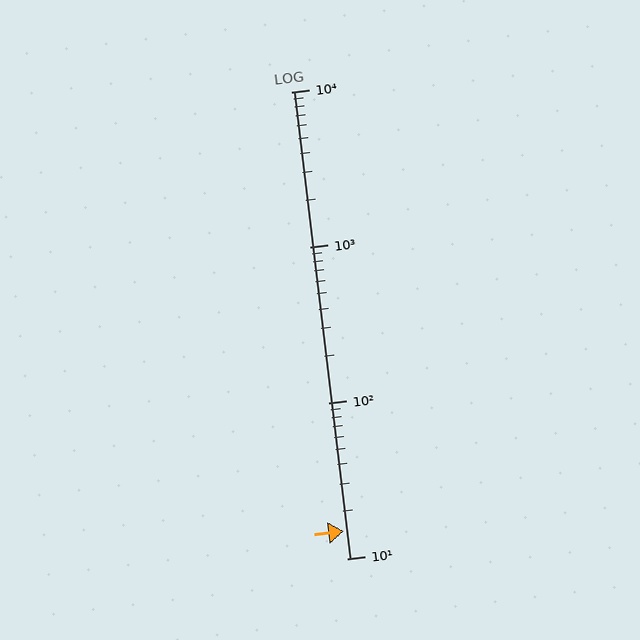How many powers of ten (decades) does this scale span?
The scale spans 3 decades, from 10 to 10000.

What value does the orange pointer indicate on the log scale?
The pointer indicates approximately 15.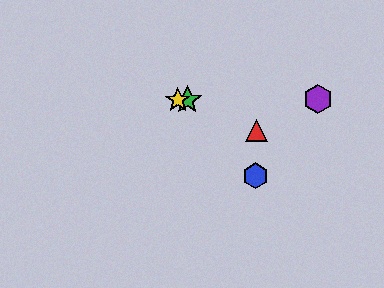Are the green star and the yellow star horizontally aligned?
Yes, both are at y≈100.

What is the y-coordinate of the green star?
The green star is at y≈100.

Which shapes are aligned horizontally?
The green star, the yellow star, the purple hexagon are aligned horizontally.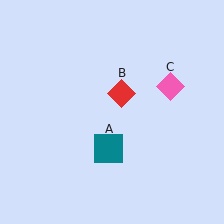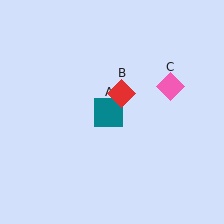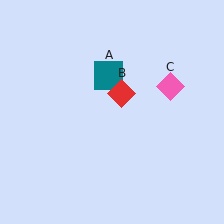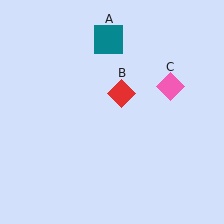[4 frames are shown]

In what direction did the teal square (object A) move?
The teal square (object A) moved up.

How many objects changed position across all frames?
1 object changed position: teal square (object A).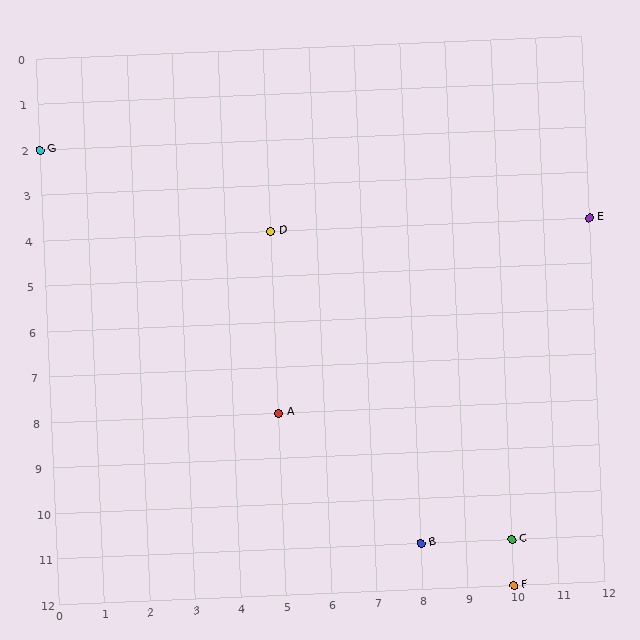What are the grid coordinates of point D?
Point D is at grid coordinates (5, 4).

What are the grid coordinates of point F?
Point F is at grid coordinates (10, 12).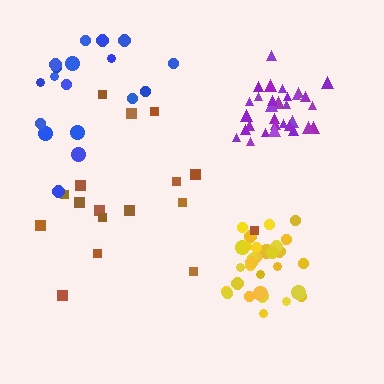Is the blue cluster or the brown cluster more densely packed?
Blue.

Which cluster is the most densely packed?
Purple.